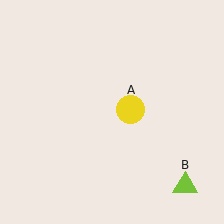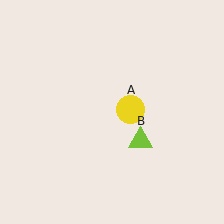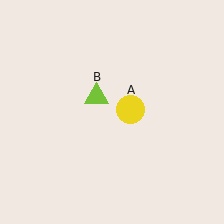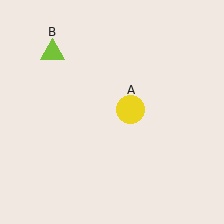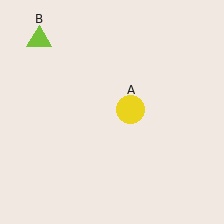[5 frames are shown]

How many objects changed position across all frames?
1 object changed position: lime triangle (object B).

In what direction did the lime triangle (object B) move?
The lime triangle (object B) moved up and to the left.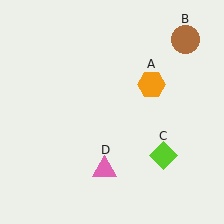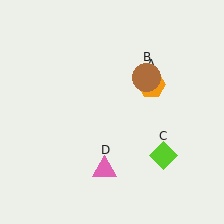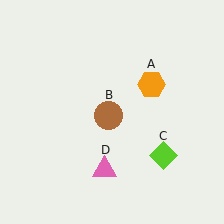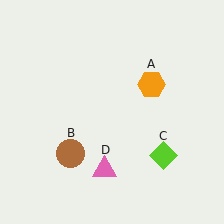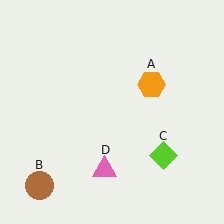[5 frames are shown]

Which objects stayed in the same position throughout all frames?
Orange hexagon (object A) and lime diamond (object C) and pink triangle (object D) remained stationary.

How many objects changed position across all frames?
1 object changed position: brown circle (object B).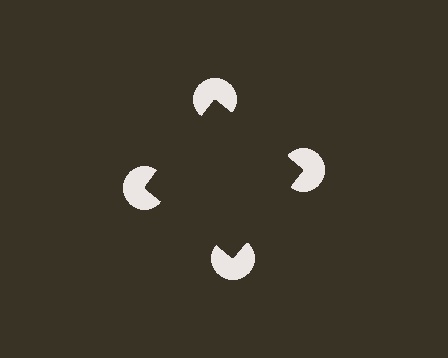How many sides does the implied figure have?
4 sides.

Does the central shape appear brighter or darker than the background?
It typically appears slightly darker than the background, even though no actual brightness change is drawn.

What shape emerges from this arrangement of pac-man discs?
An illusory square — its edges are inferred from the aligned wedge cuts in the pac-man discs, not physically drawn.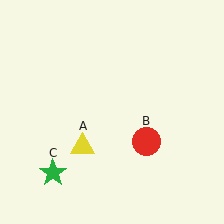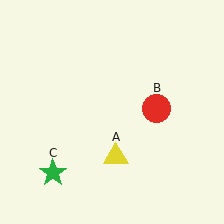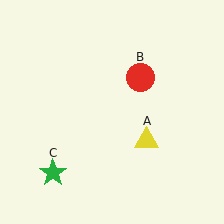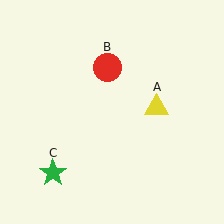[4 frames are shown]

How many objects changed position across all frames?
2 objects changed position: yellow triangle (object A), red circle (object B).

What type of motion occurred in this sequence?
The yellow triangle (object A), red circle (object B) rotated counterclockwise around the center of the scene.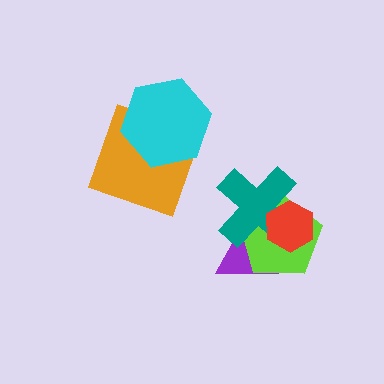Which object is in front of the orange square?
The cyan hexagon is in front of the orange square.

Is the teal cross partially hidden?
Yes, it is partially covered by another shape.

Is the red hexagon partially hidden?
No, no other shape covers it.